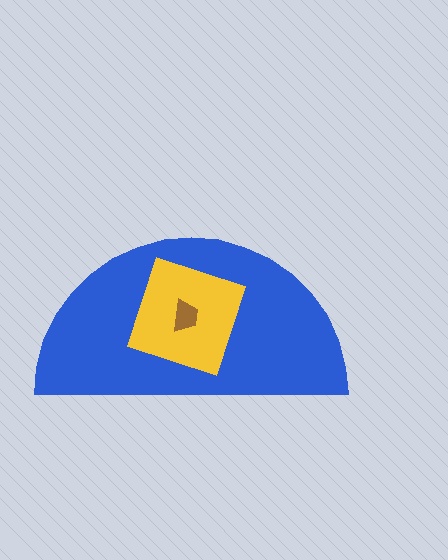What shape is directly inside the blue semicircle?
The yellow diamond.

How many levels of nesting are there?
3.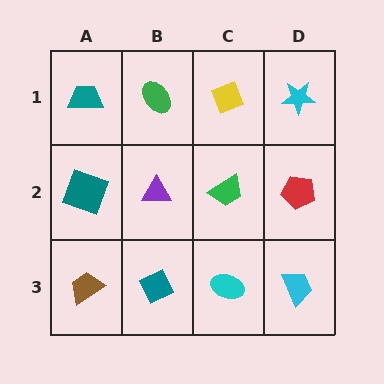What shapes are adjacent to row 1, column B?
A purple triangle (row 2, column B), a teal trapezoid (row 1, column A), a yellow diamond (row 1, column C).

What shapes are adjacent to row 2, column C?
A yellow diamond (row 1, column C), a cyan ellipse (row 3, column C), a purple triangle (row 2, column B), a red pentagon (row 2, column D).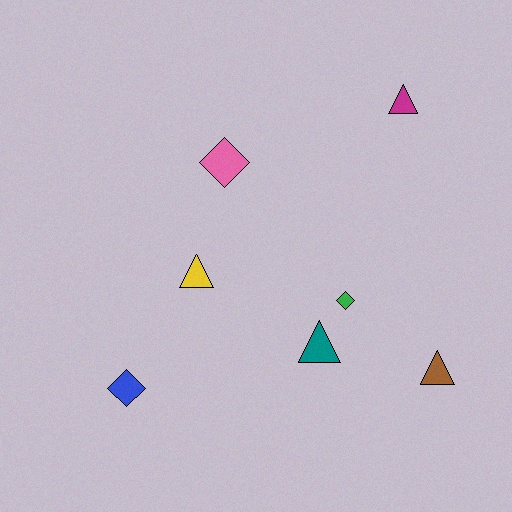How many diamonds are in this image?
There are 3 diamonds.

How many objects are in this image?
There are 7 objects.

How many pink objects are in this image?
There is 1 pink object.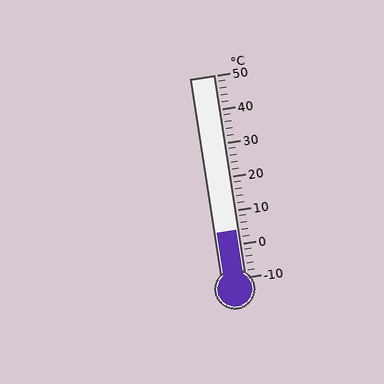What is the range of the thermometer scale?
The thermometer scale ranges from -10°C to 50°C.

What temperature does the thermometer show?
The thermometer shows approximately 4°C.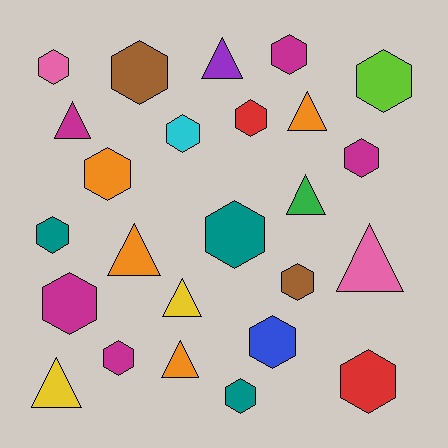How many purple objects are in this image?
There is 1 purple object.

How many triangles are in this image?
There are 9 triangles.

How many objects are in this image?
There are 25 objects.